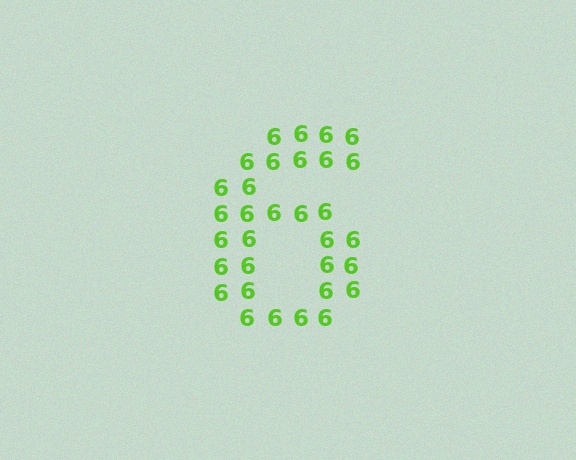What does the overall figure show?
The overall figure shows the digit 6.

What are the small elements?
The small elements are digit 6's.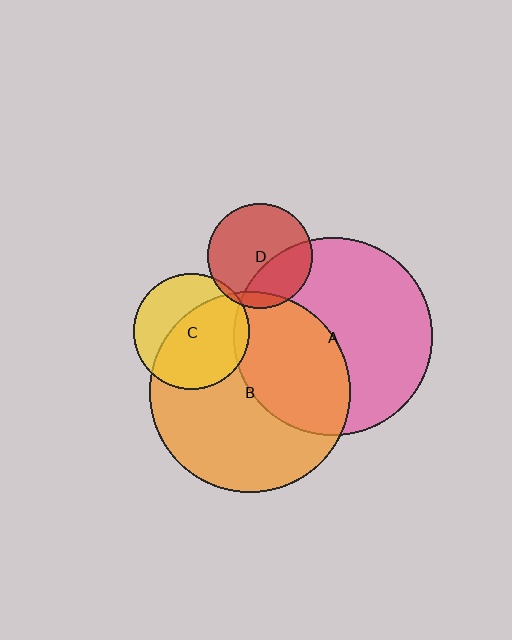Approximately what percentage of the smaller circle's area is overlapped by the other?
Approximately 60%.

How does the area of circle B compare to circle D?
Approximately 3.6 times.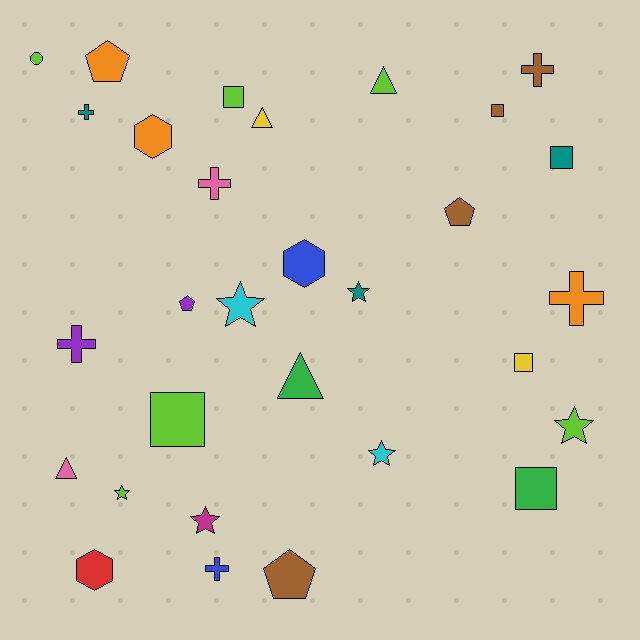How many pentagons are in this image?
There are 4 pentagons.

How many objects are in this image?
There are 30 objects.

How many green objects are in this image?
There are 2 green objects.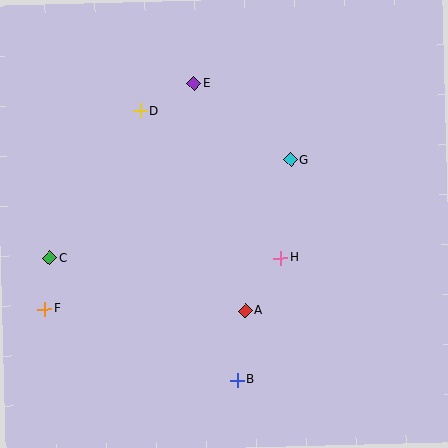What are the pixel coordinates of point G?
Point G is at (291, 160).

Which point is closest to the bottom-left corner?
Point F is closest to the bottom-left corner.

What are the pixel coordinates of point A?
Point A is at (246, 311).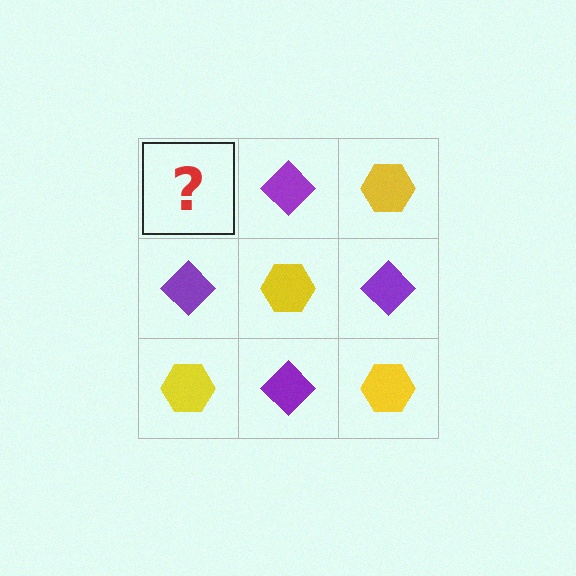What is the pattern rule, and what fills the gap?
The rule is that it alternates yellow hexagon and purple diamond in a checkerboard pattern. The gap should be filled with a yellow hexagon.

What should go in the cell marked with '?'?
The missing cell should contain a yellow hexagon.